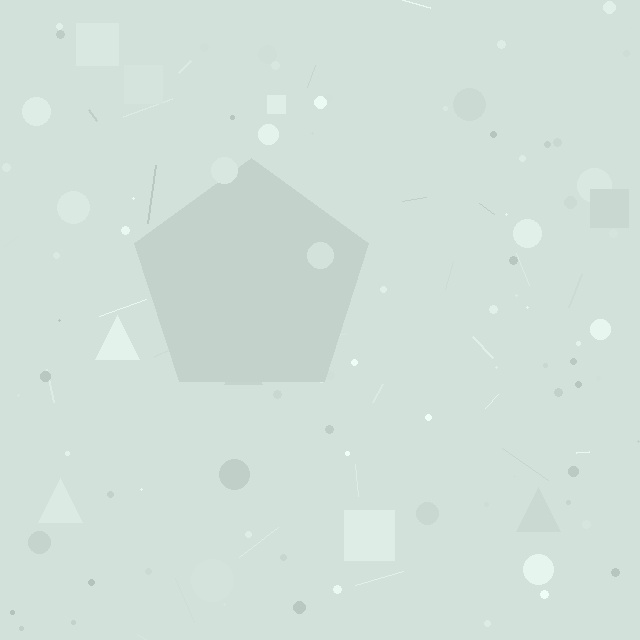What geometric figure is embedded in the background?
A pentagon is embedded in the background.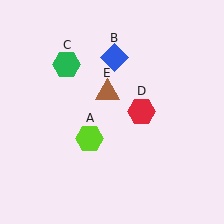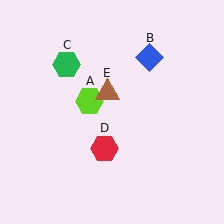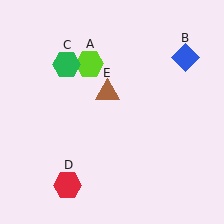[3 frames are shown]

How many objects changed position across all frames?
3 objects changed position: lime hexagon (object A), blue diamond (object B), red hexagon (object D).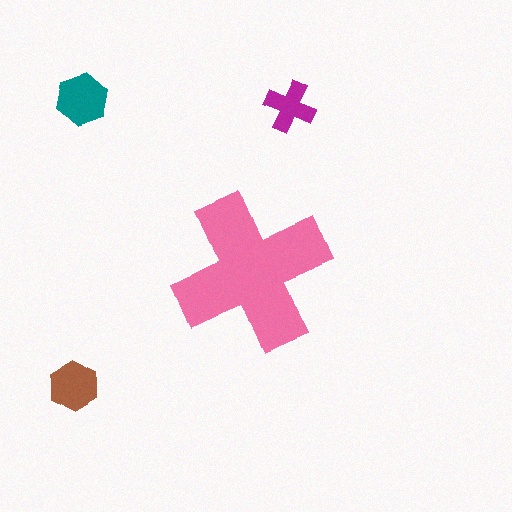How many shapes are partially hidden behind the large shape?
0 shapes are partially hidden.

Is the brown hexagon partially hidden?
No, the brown hexagon is fully visible.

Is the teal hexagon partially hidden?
No, the teal hexagon is fully visible.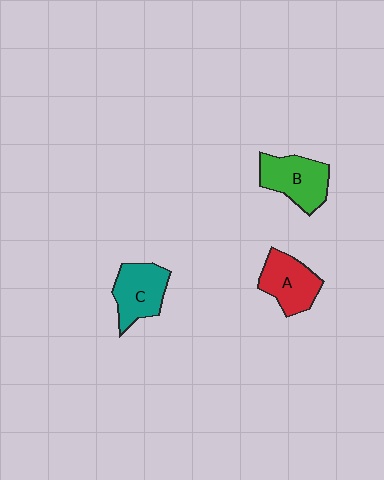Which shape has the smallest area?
Shape A (red).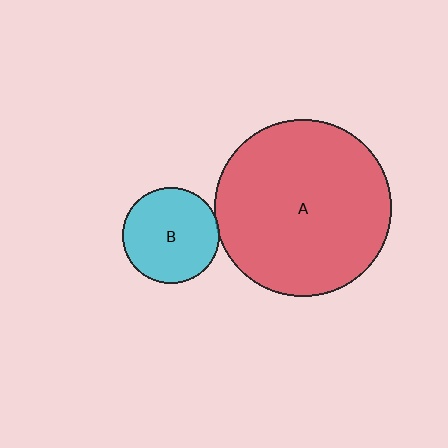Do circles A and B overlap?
Yes.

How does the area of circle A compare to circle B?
Approximately 3.4 times.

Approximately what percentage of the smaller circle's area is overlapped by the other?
Approximately 5%.